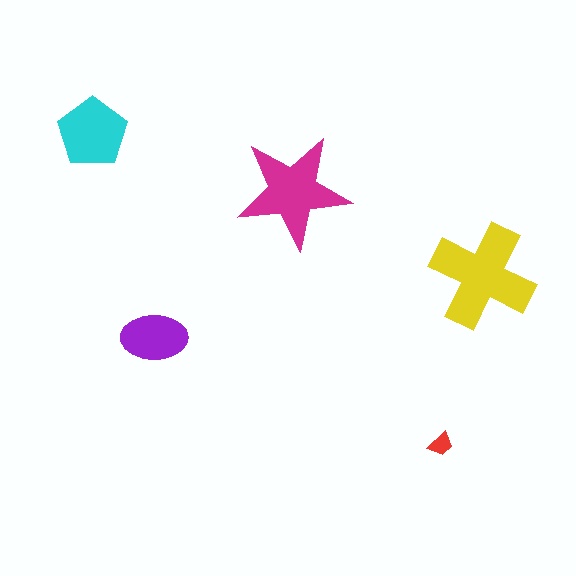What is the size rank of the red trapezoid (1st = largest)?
5th.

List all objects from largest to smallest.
The yellow cross, the magenta star, the cyan pentagon, the purple ellipse, the red trapezoid.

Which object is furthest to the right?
The yellow cross is rightmost.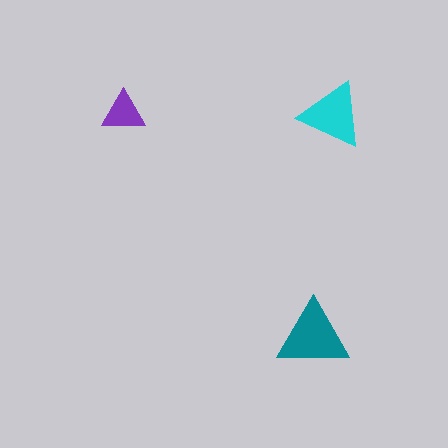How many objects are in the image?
There are 3 objects in the image.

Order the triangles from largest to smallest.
the teal one, the cyan one, the purple one.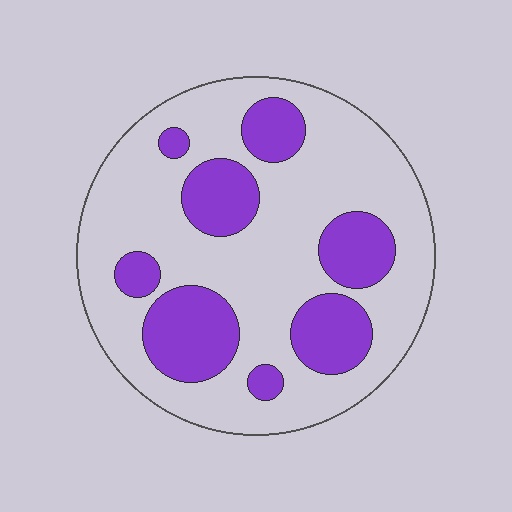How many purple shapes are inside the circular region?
8.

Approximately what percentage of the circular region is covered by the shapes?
Approximately 30%.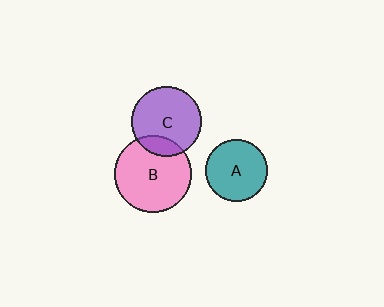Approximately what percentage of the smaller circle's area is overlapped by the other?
Approximately 15%.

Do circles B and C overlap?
Yes.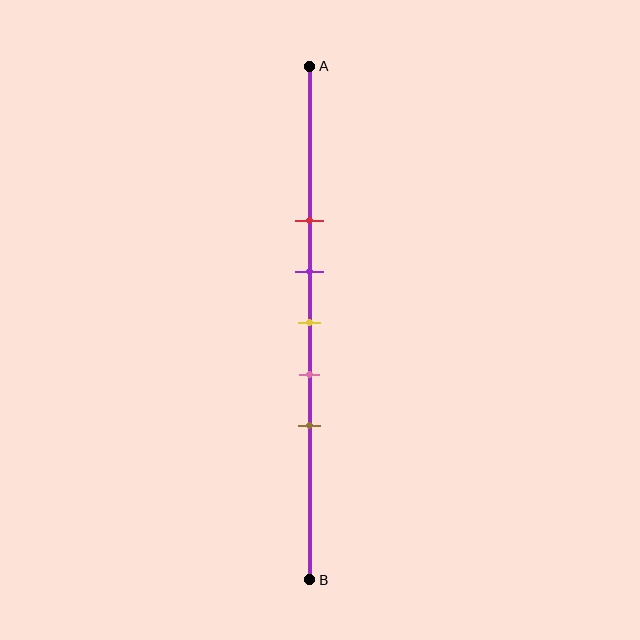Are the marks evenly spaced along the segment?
Yes, the marks are approximately evenly spaced.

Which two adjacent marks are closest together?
The purple and yellow marks are the closest adjacent pair.